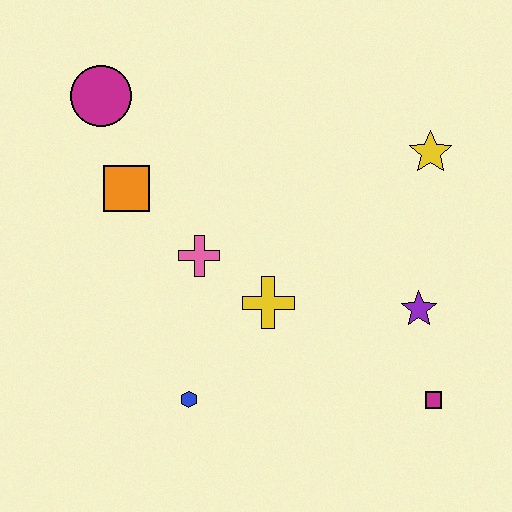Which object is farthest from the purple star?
The magenta circle is farthest from the purple star.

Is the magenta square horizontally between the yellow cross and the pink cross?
No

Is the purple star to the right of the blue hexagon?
Yes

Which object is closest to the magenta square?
The purple star is closest to the magenta square.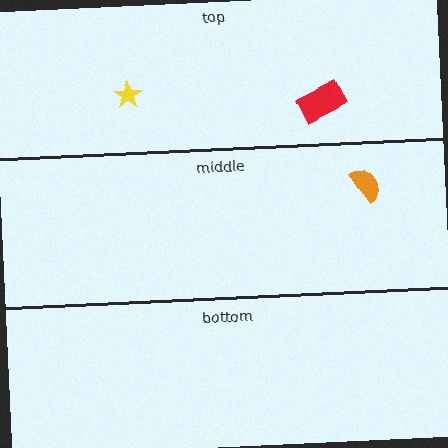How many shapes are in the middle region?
1.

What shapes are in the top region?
The yellow star, the red rectangle.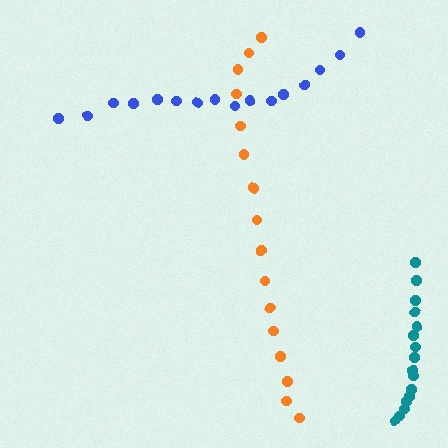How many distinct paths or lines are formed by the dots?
There are 3 distinct paths.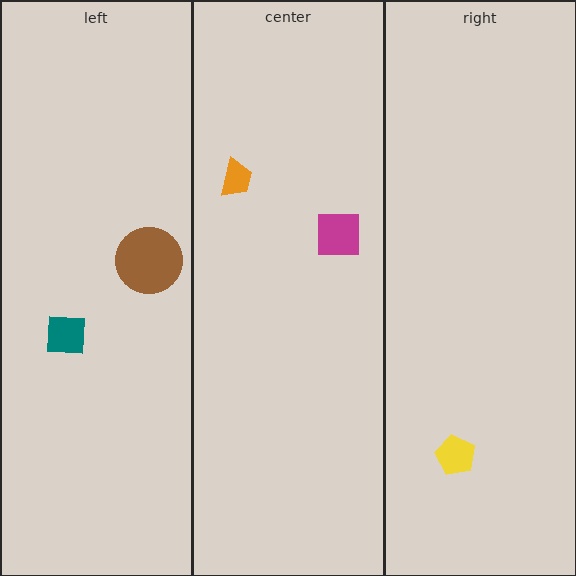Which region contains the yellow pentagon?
The right region.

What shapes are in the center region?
The orange trapezoid, the magenta square.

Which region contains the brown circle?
The left region.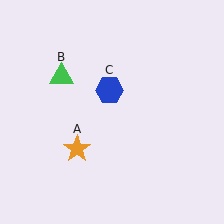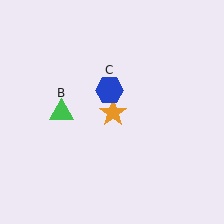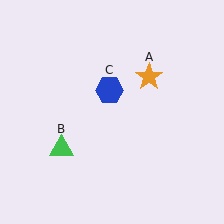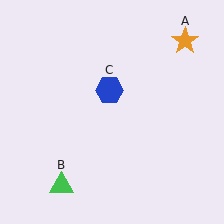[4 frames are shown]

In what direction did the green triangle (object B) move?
The green triangle (object B) moved down.